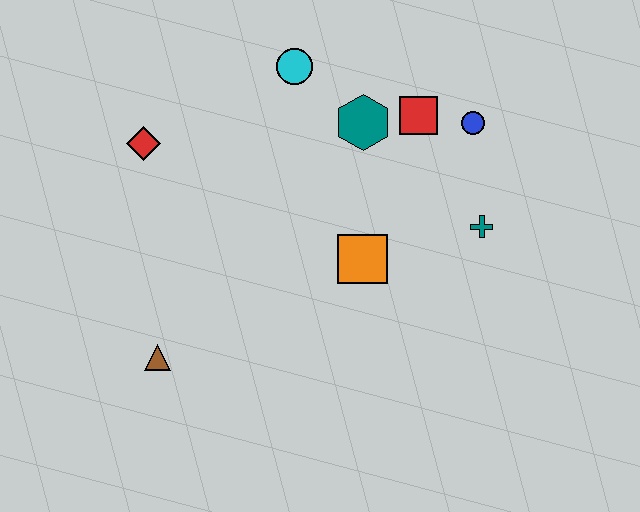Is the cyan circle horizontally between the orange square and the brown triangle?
Yes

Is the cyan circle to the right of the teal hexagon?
No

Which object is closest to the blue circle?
The red square is closest to the blue circle.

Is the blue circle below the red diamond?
No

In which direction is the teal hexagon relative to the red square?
The teal hexagon is to the left of the red square.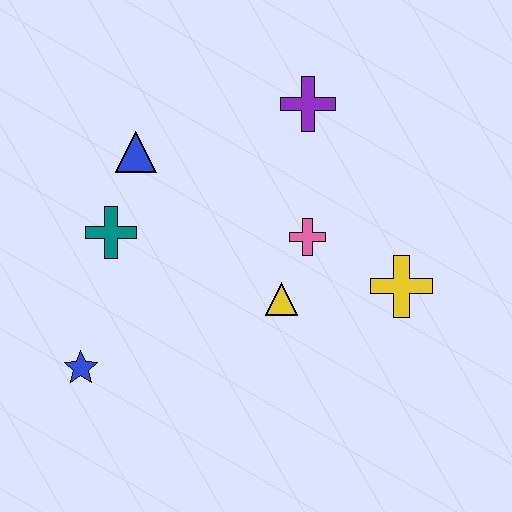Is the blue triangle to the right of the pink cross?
No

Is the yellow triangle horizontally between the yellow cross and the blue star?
Yes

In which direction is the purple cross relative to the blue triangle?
The purple cross is to the right of the blue triangle.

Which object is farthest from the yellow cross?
The blue star is farthest from the yellow cross.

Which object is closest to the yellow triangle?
The pink cross is closest to the yellow triangle.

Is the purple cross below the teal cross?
No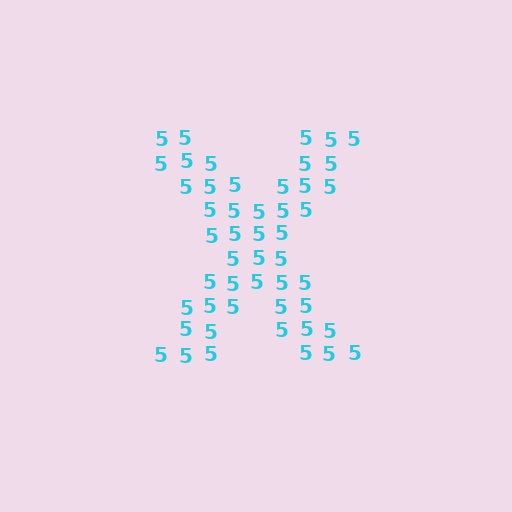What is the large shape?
The large shape is the letter X.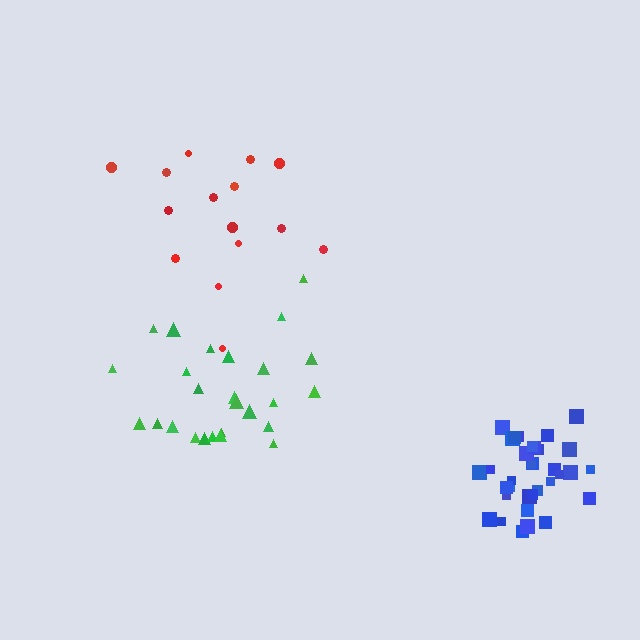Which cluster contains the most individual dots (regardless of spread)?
Blue (35).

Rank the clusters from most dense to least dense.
blue, green, red.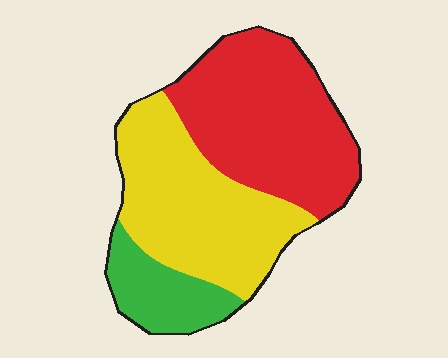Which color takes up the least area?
Green, at roughly 15%.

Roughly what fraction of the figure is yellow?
Yellow covers about 40% of the figure.